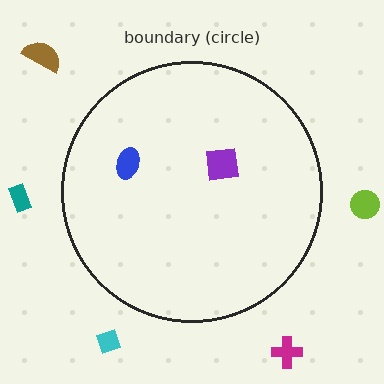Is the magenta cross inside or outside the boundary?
Outside.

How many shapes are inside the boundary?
2 inside, 5 outside.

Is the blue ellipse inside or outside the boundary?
Inside.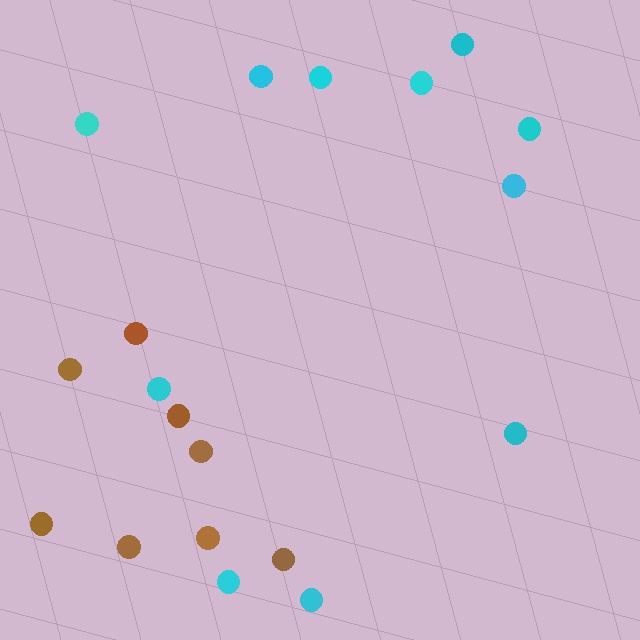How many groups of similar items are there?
There are 2 groups: one group of cyan circles (11) and one group of brown circles (8).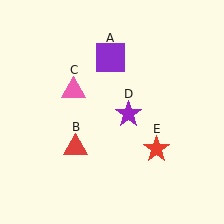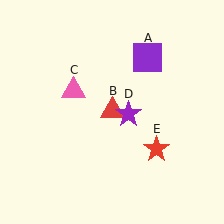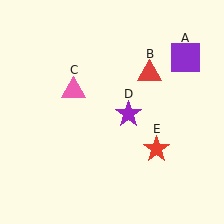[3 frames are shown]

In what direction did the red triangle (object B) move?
The red triangle (object B) moved up and to the right.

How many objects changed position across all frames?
2 objects changed position: purple square (object A), red triangle (object B).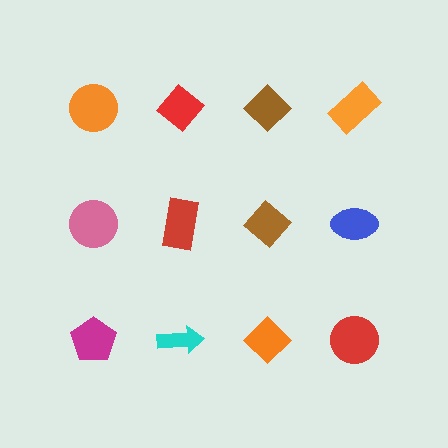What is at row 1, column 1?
An orange circle.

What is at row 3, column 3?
An orange diamond.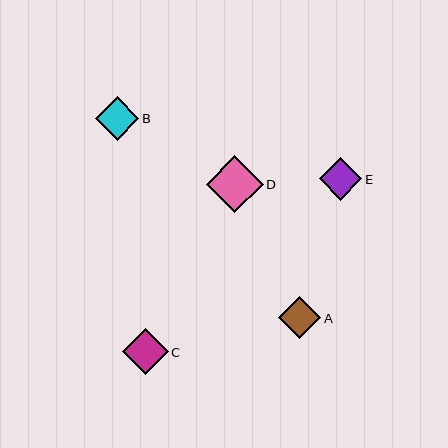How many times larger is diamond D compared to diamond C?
Diamond D is approximately 1.3 times the size of diamond C.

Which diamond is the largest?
Diamond D is the largest with a size of approximately 57 pixels.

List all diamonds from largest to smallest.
From largest to smallest: D, C, B, A, E.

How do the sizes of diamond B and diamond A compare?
Diamond B and diamond A are approximately the same size.